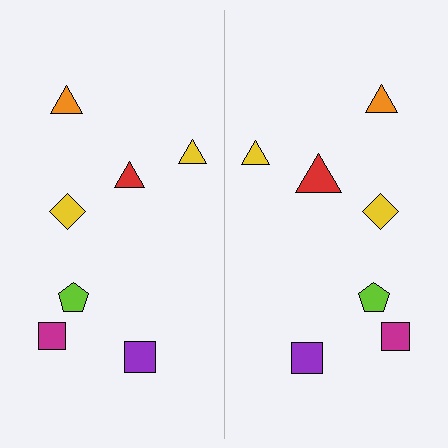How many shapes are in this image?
There are 14 shapes in this image.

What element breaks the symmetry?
The red triangle on the right side has a different size than its mirror counterpart.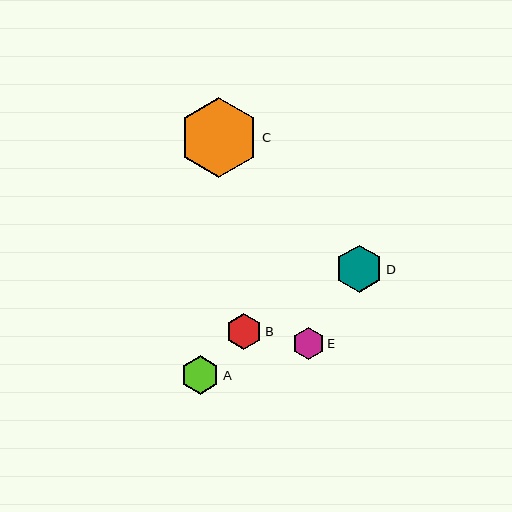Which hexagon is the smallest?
Hexagon E is the smallest with a size of approximately 32 pixels.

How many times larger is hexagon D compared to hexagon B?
Hexagon D is approximately 1.3 times the size of hexagon B.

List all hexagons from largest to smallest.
From largest to smallest: C, D, A, B, E.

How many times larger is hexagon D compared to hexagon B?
Hexagon D is approximately 1.3 times the size of hexagon B.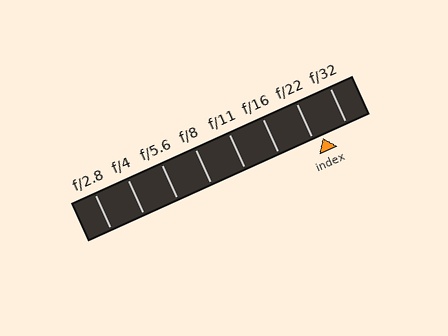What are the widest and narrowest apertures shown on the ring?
The widest aperture shown is f/2.8 and the narrowest is f/32.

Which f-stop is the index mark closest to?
The index mark is closest to f/22.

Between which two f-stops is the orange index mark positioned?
The index mark is between f/22 and f/32.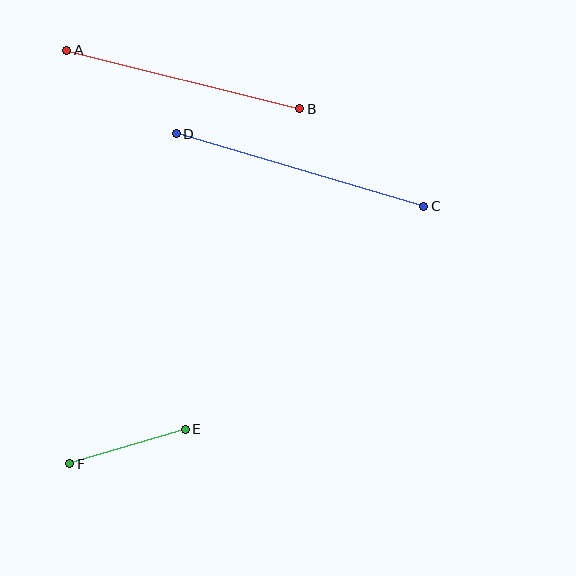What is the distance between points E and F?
The distance is approximately 120 pixels.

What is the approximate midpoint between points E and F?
The midpoint is at approximately (128, 447) pixels.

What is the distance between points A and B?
The distance is approximately 240 pixels.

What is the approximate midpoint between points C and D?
The midpoint is at approximately (300, 170) pixels.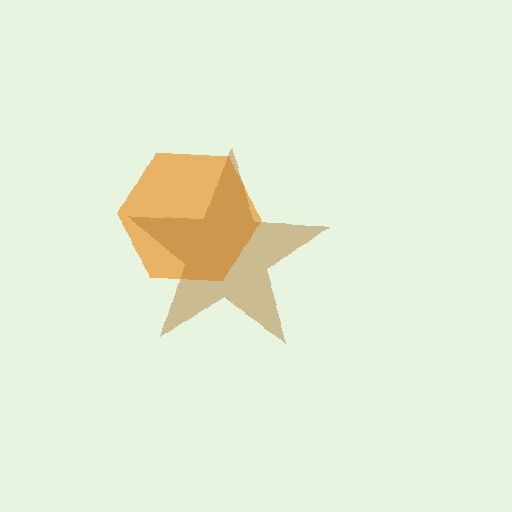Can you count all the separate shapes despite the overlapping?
Yes, there are 2 separate shapes.